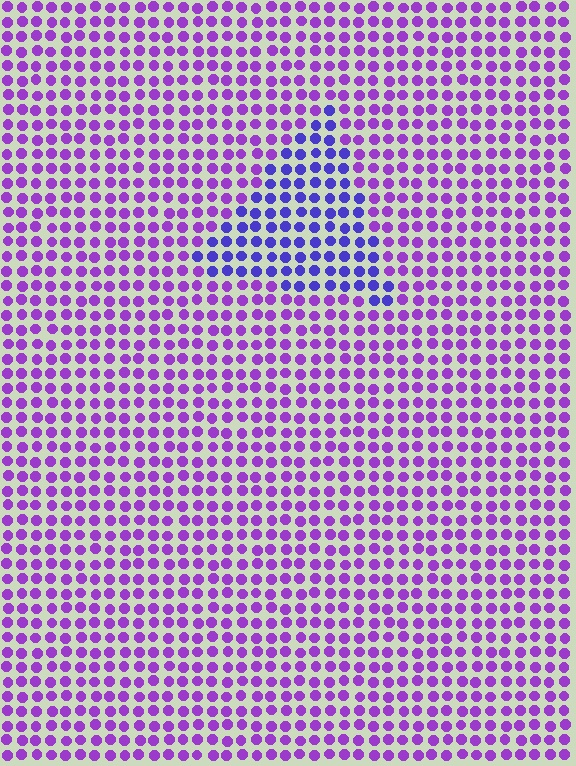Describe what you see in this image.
The image is filled with small purple elements in a uniform arrangement. A triangle-shaped region is visible where the elements are tinted to a slightly different hue, forming a subtle color boundary.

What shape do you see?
I see a triangle.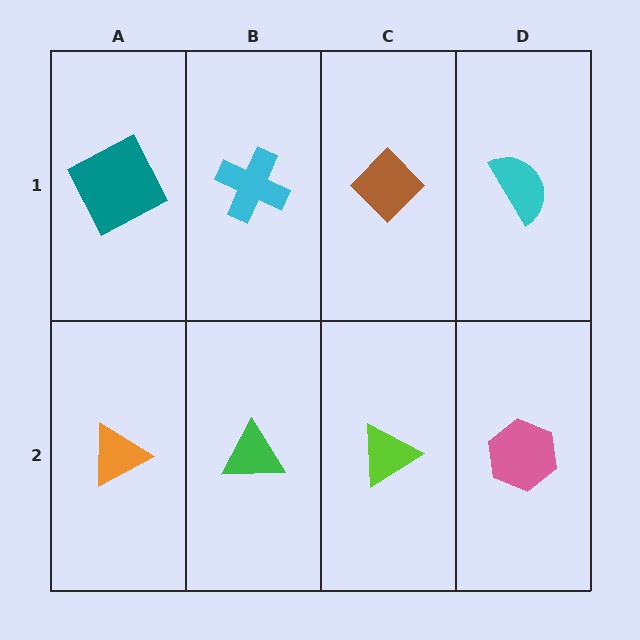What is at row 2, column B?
A green triangle.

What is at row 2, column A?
An orange triangle.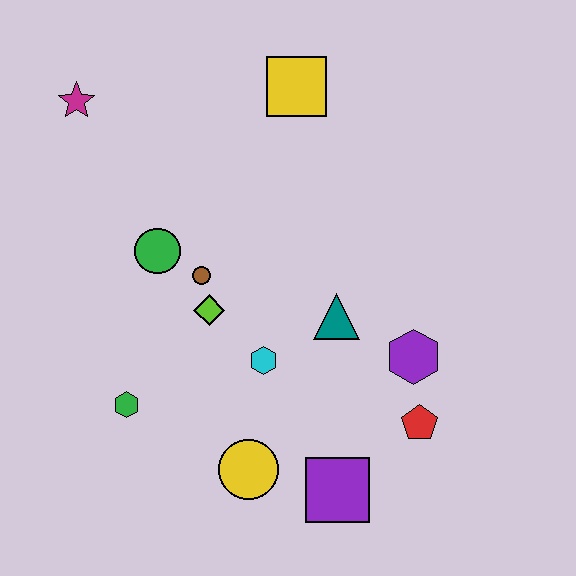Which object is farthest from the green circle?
The red pentagon is farthest from the green circle.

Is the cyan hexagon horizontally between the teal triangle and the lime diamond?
Yes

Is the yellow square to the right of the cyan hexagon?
Yes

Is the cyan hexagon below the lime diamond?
Yes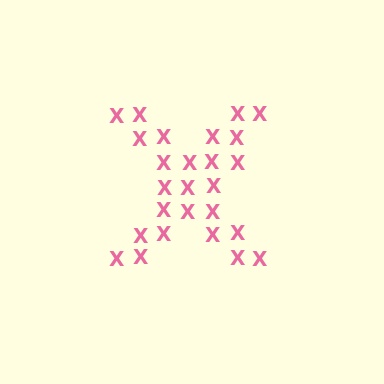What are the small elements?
The small elements are letter X's.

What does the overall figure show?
The overall figure shows the letter X.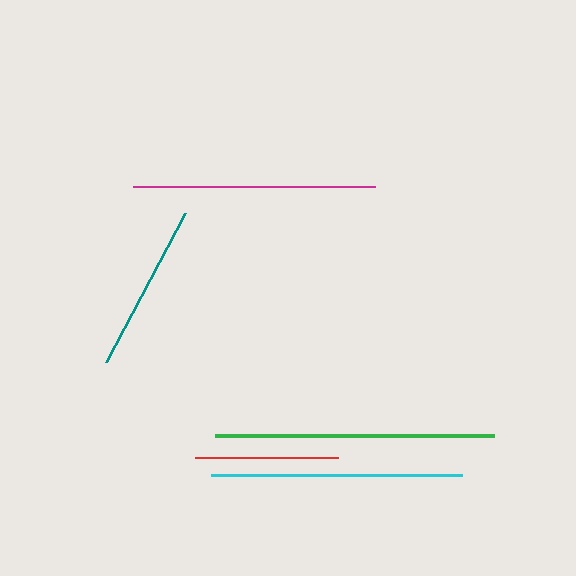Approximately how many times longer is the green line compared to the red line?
The green line is approximately 1.9 times the length of the red line.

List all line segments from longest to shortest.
From longest to shortest: green, cyan, magenta, teal, red.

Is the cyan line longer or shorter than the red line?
The cyan line is longer than the red line.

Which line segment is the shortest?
The red line is the shortest at approximately 143 pixels.